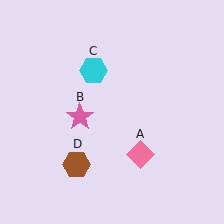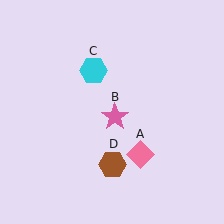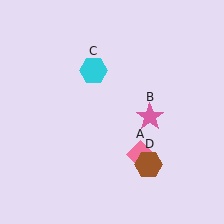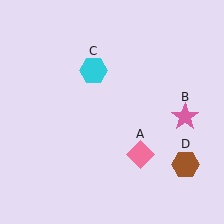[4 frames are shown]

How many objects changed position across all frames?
2 objects changed position: pink star (object B), brown hexagon (object D).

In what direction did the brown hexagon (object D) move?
The brown hexagon (object D) moved right.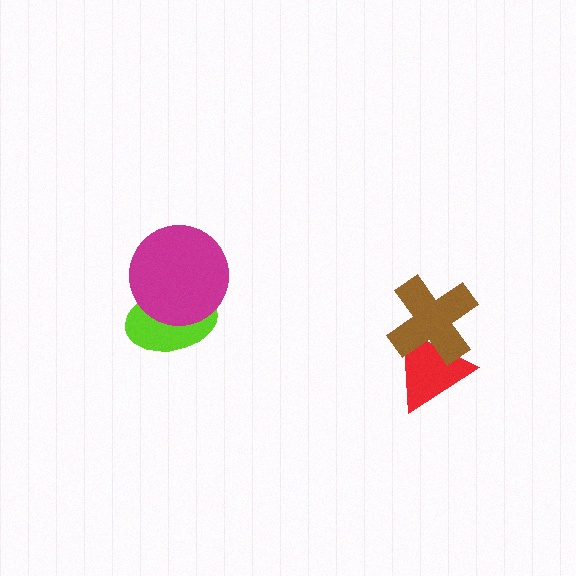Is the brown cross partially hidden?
No, no other shape covers it.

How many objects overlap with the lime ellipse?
1 object overlaps with the lime ellipse.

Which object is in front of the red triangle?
The brown cross is in front of the red triangle.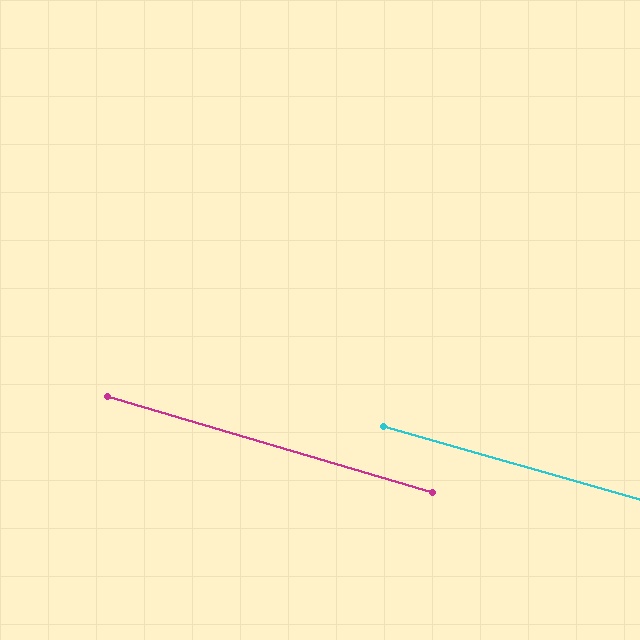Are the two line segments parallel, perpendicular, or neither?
Parallel — their directions differ by only 0.6°.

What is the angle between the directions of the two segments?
Approximately 1 degree.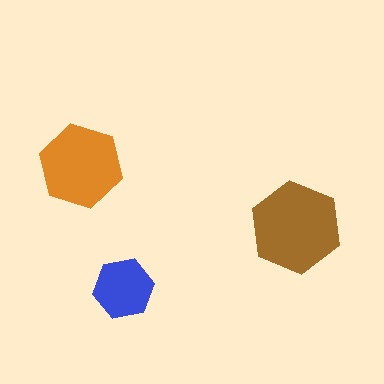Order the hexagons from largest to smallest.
the brown one, the orange one, the blue one.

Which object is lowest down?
The blue hexagon is bottommost.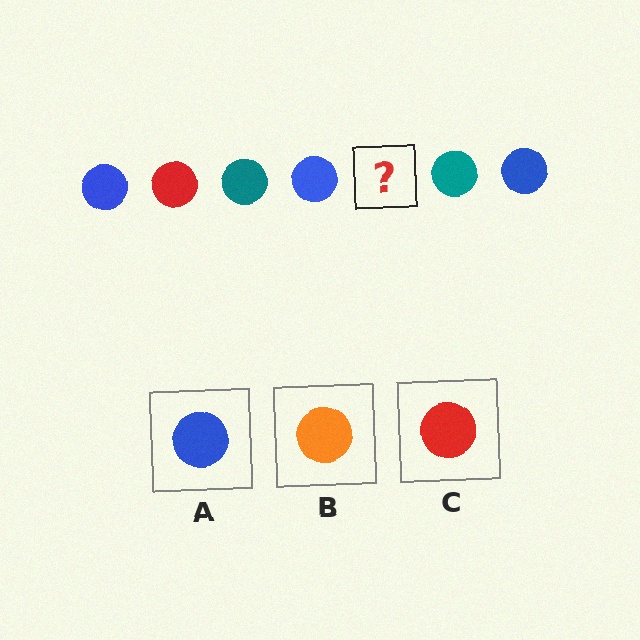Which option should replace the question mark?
Option C.